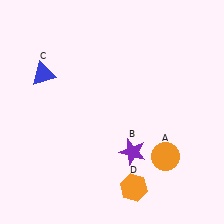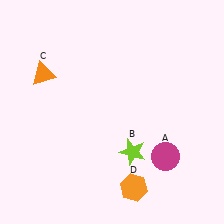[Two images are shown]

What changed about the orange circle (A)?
In Image 1, A is orange. In Image 2, it changed to magenta.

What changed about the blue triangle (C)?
In Image 1, C is blue. In Image 2, it changed to orange.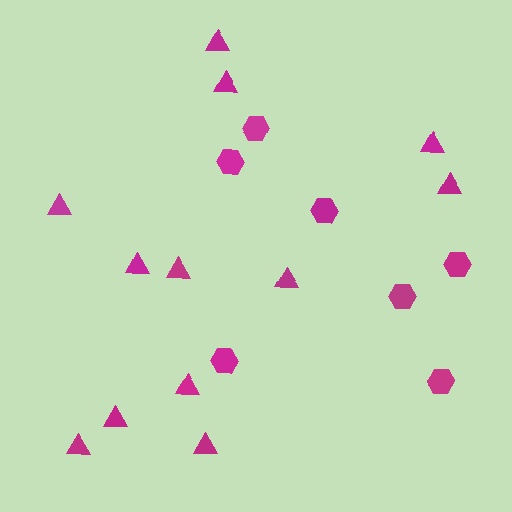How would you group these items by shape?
There are 2 groups: one group of hexagons (7) and one group of triangles (12).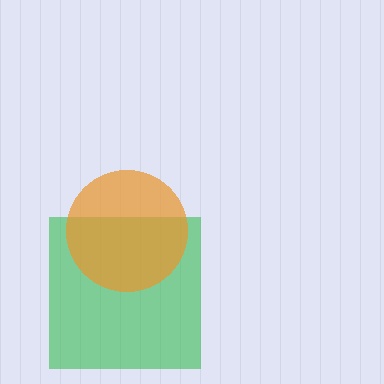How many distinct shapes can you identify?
There are 2 distinct shapes: a green square, an orange circle.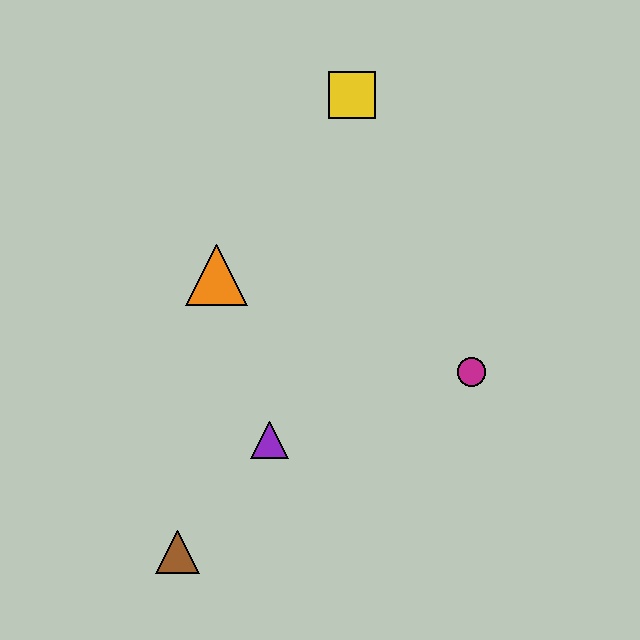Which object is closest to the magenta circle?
The purple triangle is closest to the magenta circle.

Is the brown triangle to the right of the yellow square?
No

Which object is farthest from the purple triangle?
The yellow square is farthest from the purple triangle.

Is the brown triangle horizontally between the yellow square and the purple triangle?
No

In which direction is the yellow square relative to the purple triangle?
The yellow square is above the purple triangle.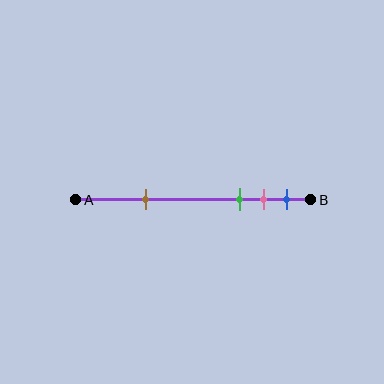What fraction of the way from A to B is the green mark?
The green mark is approximately 70% (0.7) of the way from A to B.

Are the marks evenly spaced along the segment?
No, the marks are not evenly spaced.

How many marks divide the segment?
There are 4 marks dividing the segment.